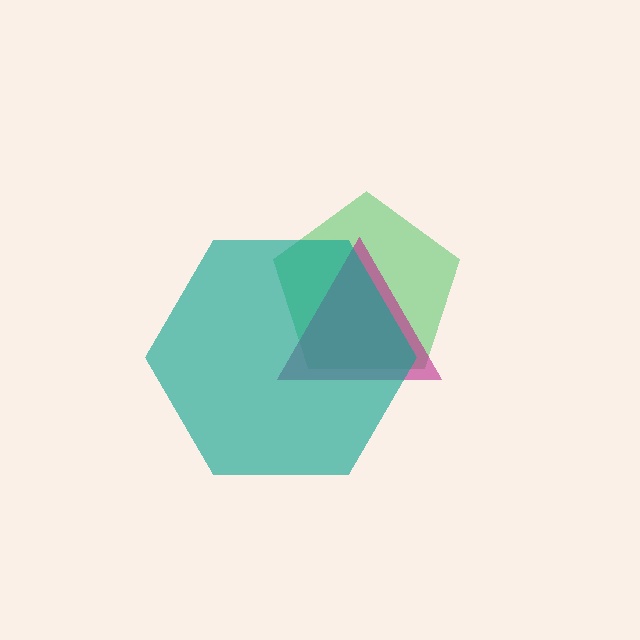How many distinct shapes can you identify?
There are 3 distinct shapes: a green pentagon, a magenta triangle, a teal hexagon.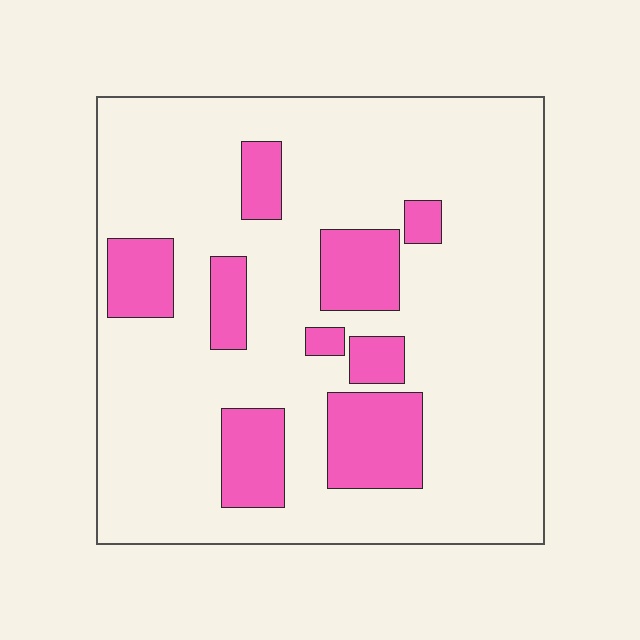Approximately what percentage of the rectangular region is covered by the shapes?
Approximately 20%.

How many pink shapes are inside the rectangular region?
9.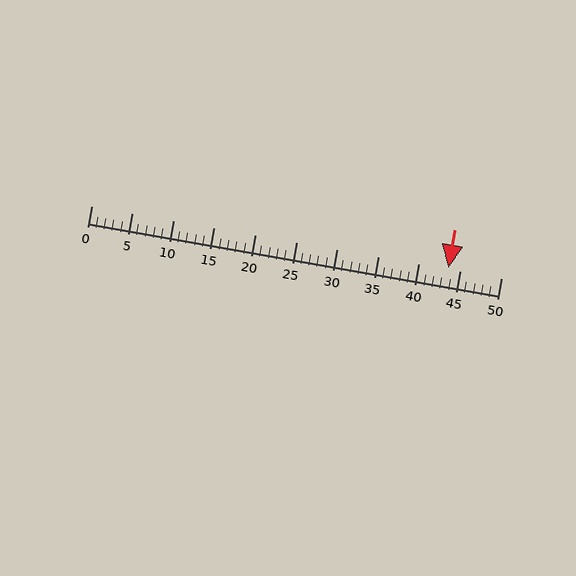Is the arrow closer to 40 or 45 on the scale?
The arrow is closer to 45.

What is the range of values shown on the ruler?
The ruler shows values from 0 to 50.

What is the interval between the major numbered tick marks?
The major tick marks are spaced 5 units apart.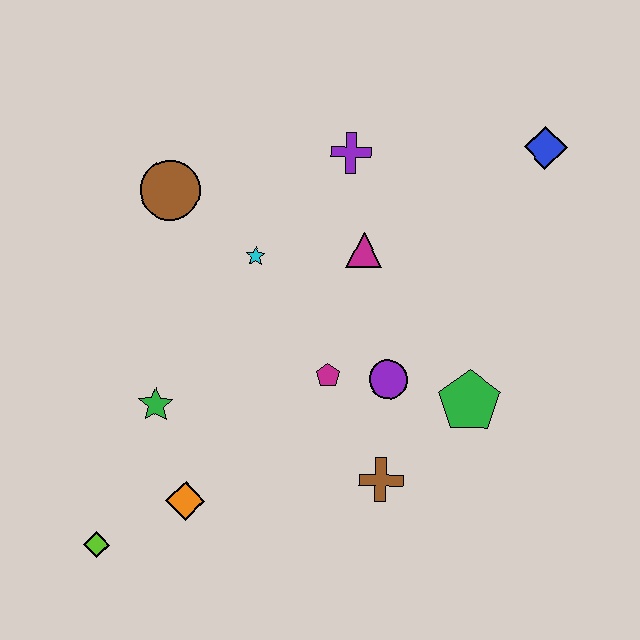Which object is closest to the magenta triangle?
The purple cross is closest to the magenta triangle.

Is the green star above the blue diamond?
No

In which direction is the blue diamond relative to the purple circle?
The blue diamond is above the purple circle.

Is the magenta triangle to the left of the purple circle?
Yes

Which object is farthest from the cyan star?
The lime diamond is farthest from the cyan star.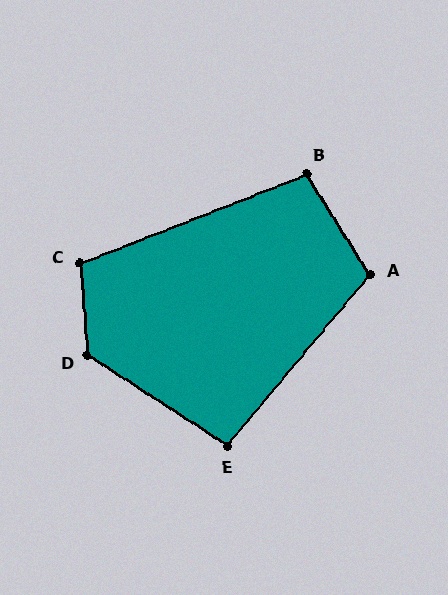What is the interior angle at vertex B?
Approximately 101 degrees (obtuse).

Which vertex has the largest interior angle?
D, at approximately 128 degrees.